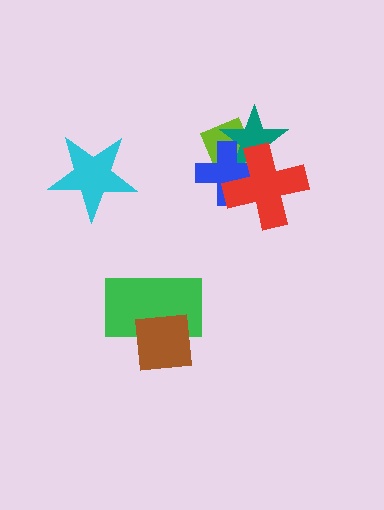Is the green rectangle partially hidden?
Yes, it is partially covered by another shape.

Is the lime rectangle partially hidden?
Yes, it is partially covered by another shape.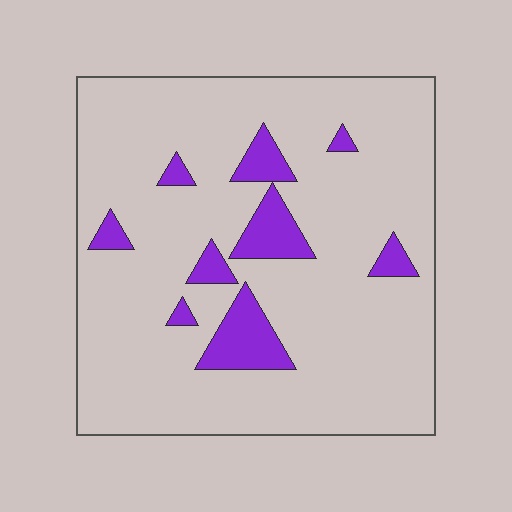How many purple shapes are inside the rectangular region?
9.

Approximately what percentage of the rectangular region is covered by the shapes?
Approximately 10%.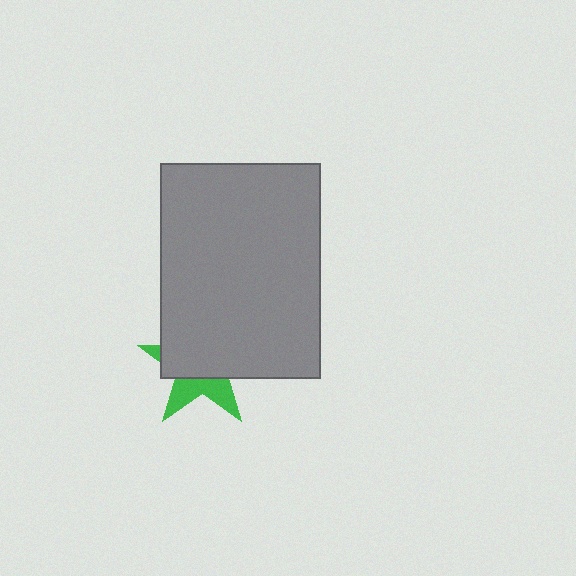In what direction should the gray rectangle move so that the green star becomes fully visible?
The gray rectangle should move up. That is the shortest direction to clear the overlap and leave the green star fully visible.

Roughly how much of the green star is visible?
A small part of it is visible (roughly 36%).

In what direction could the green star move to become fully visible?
The green star could move down. That would shift it out from behind the gray rectangle entirely.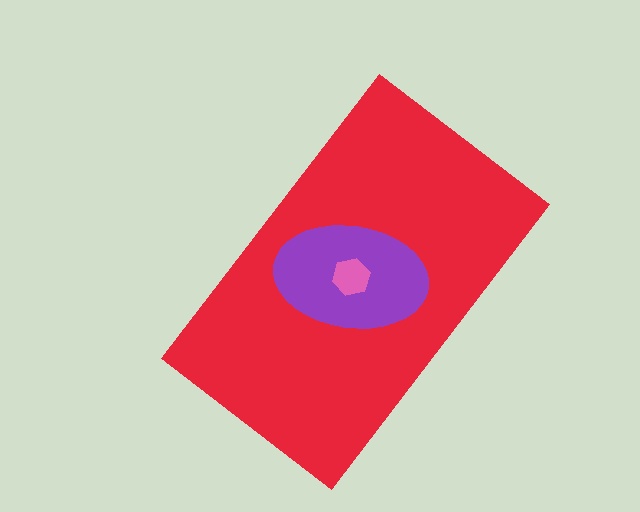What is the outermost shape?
The red rectangle.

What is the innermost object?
The pink hexagon.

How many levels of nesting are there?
3.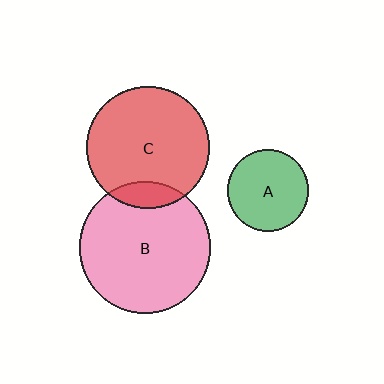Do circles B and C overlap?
Yes.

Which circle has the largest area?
Circle B (pink).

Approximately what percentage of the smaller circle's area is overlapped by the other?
Approximately 10%.